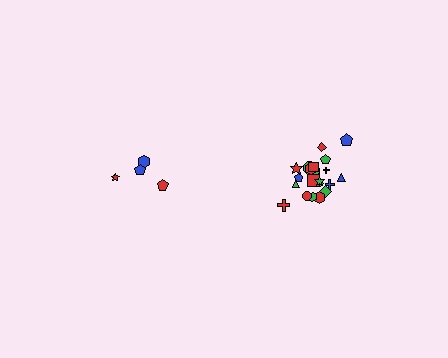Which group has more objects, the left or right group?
The right group.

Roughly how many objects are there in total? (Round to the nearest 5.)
Roughly 25 objects in total.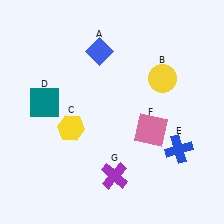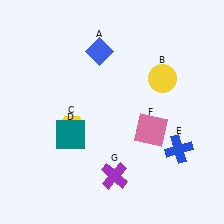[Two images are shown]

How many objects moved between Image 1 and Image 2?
1 object moved between the two images.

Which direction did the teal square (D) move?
The teal square (D) moved down.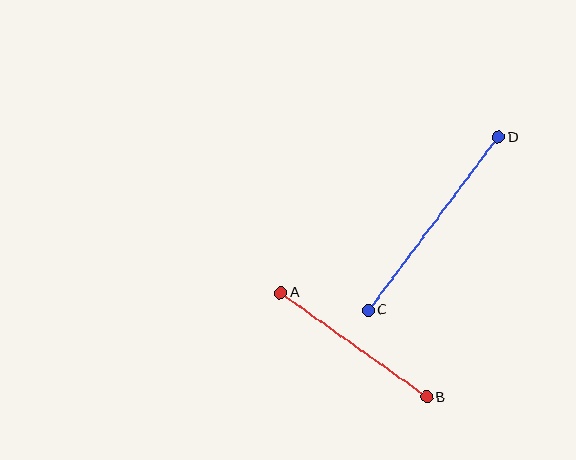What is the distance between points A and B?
The distance is approximately 180 pixels.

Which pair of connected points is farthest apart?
Points C and D are farthest apart.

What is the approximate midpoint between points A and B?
The midpoint is at approximately (354, 345) pixels.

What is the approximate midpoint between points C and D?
The midpoint is at approximately (433, 224) pixels.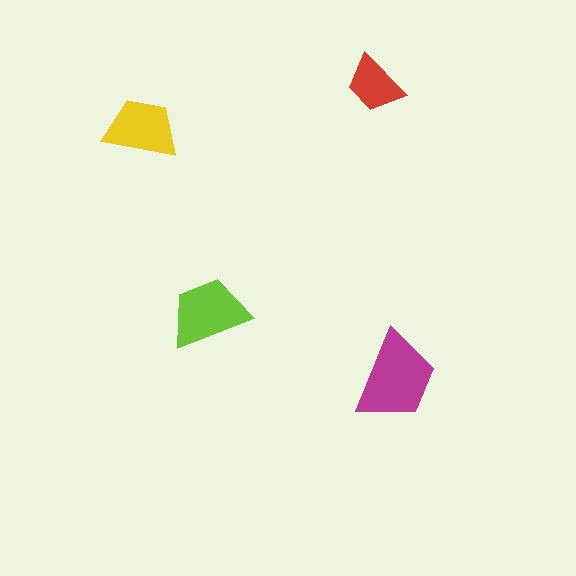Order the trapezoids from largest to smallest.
the magenta one, the lime one, the yellow one, the red one.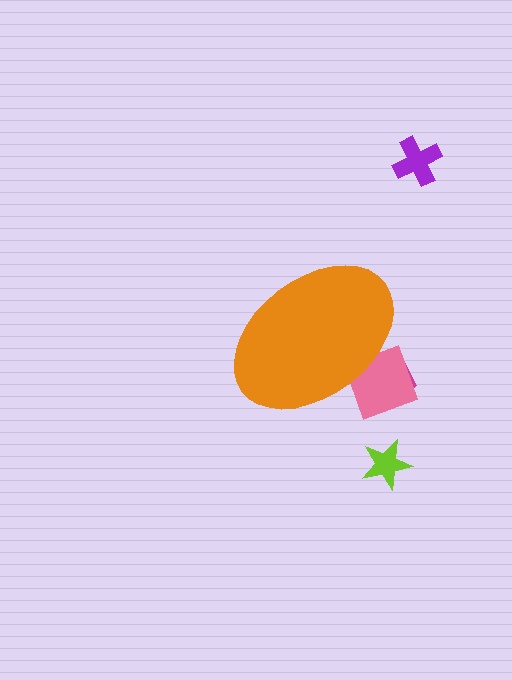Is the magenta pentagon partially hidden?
Yes, the magenta pentagon is partially hidden behind the orange ellipse.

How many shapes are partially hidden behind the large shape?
2 shapes are partially hidden.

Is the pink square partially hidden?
Yes, the pink square is partially hidden behind the orange ellipse.